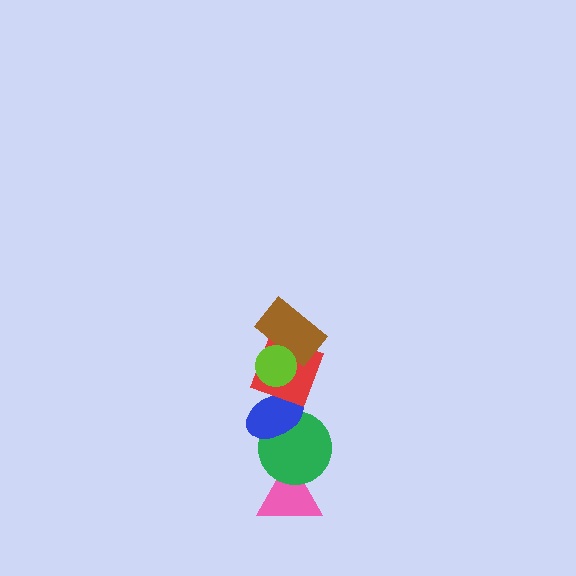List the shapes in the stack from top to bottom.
From top to bottom: the lime circle, the brown rectangle, the red square, the blue ellipse, the green circle, the pink triangle.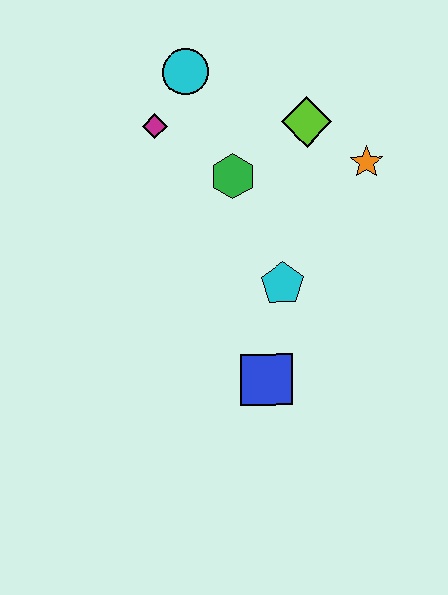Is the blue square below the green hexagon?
Yes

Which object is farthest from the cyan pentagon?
The cyan circle is farthest from the cyan pentagon.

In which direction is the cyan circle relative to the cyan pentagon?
The cyan circle is above the cyan pentagon.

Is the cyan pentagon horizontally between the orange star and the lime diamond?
No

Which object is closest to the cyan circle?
The magenta diamond is closest to the cyan circle.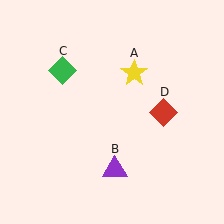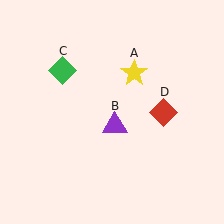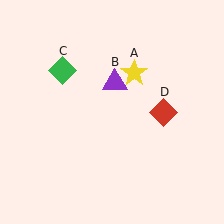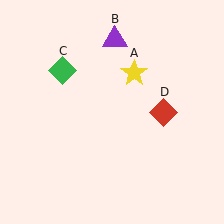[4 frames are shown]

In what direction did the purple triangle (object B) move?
The purple triangle (object B) moved up.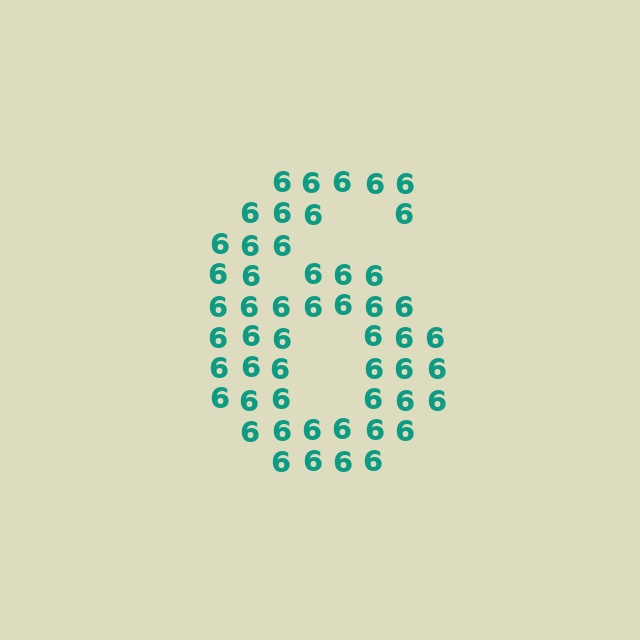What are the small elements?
The small elements are digit 6's.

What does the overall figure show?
The overall figure shows the digit 6.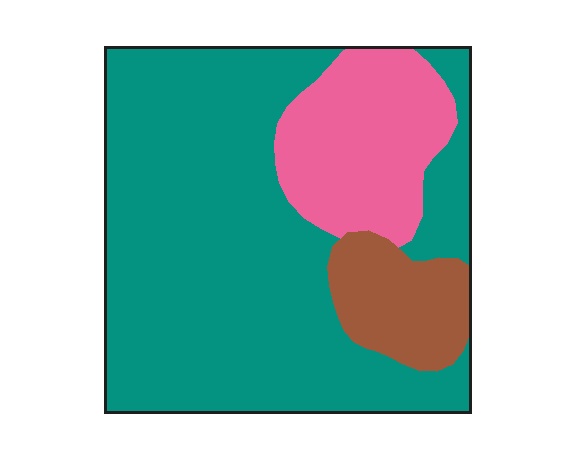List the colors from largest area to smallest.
From largest to smallest: teal, pink, brown.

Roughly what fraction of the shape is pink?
Pink takes up about one fifth (1/5) of the shape.